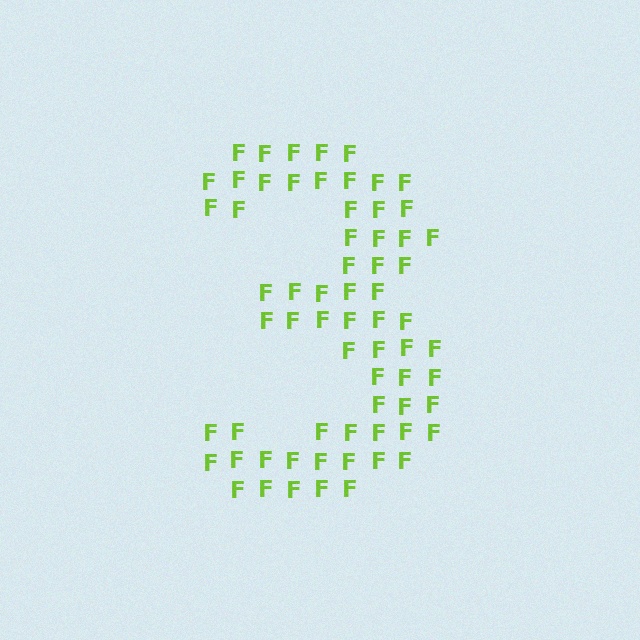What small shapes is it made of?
It is made of small letter F's.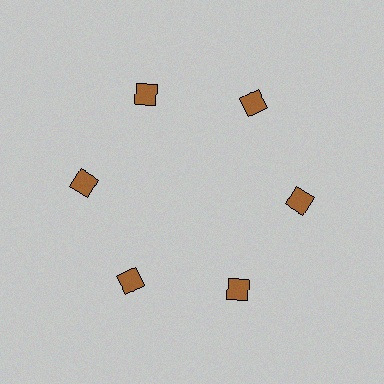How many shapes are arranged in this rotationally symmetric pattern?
There are 6 shapes, arranged in 6 groups of 1.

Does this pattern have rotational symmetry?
Yes, this pattern has 6-fold rotational symmetry. It looks the same after rotating 60 degrees around the center.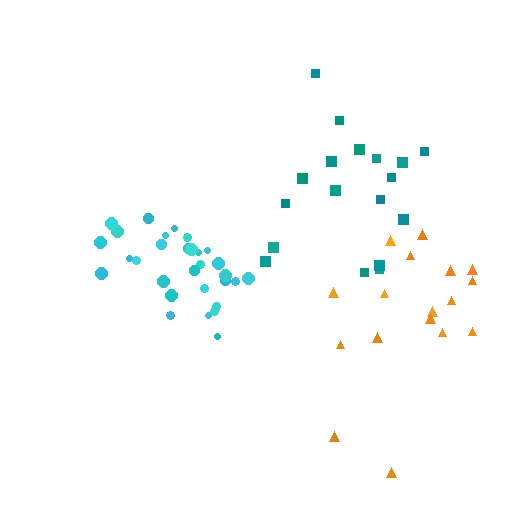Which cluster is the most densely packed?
Cyan.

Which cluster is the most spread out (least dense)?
Teal.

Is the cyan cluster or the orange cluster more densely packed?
Cyan.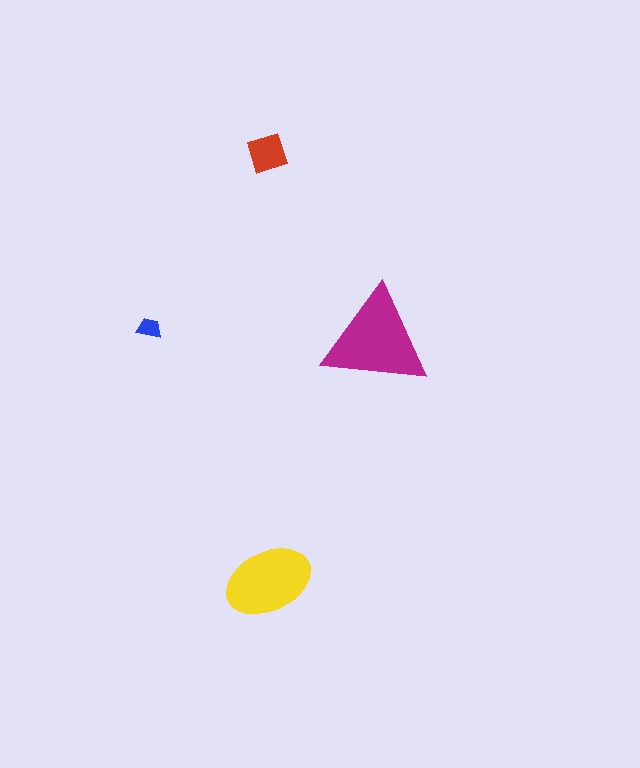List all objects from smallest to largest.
The blue trapezoid, the red diamond, the yellow ellipse, the magenta triangle.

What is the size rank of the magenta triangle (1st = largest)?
1st.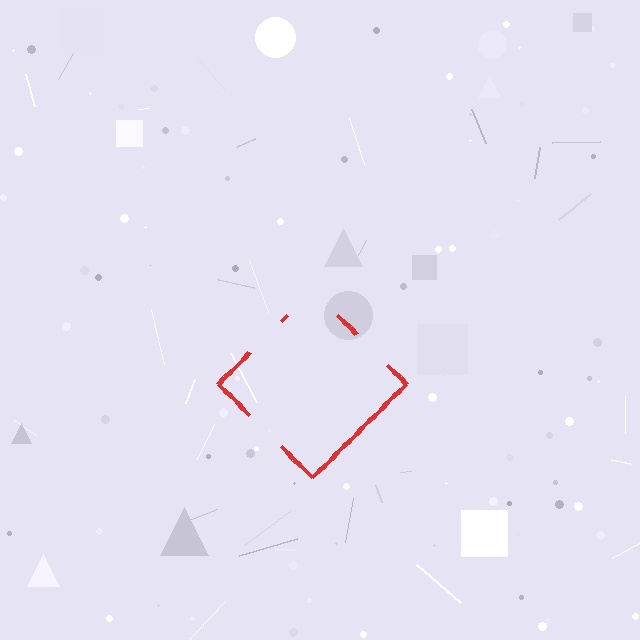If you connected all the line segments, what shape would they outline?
They would outline a diamond.